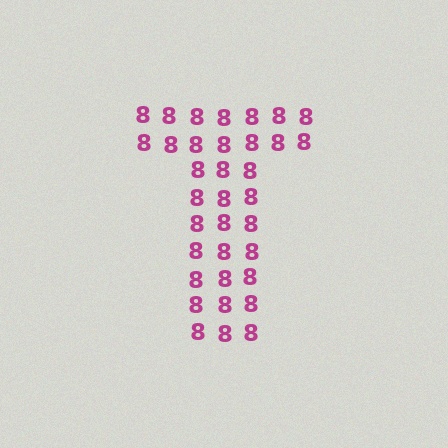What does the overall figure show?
The overall figure shows the letter T.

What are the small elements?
The small elements are digit 8's.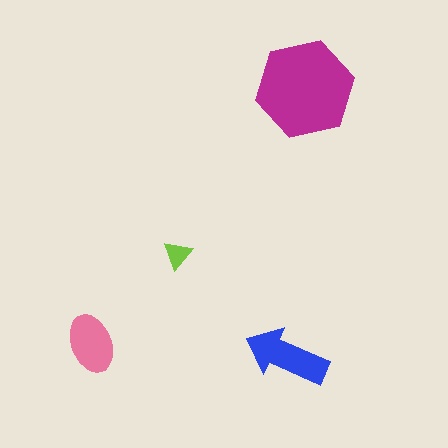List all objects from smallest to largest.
The lime triangle, the pink ellipse, the blue arrow, the magenta hexagon.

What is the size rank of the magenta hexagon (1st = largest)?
1st.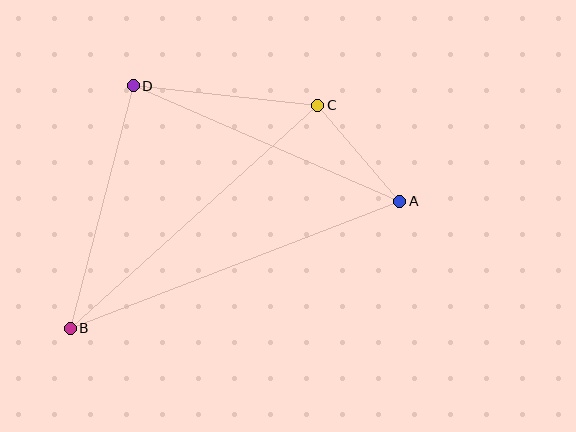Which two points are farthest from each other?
Points A and B are farthest from each other.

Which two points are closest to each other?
Points A and C are closest to each other.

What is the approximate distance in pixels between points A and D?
The distance between A and D is approximately 290 pixels.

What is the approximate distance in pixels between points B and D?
The distance between B and D is approximately 250 pixels.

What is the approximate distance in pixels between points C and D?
The distance between C and D is approximately 186 pixels.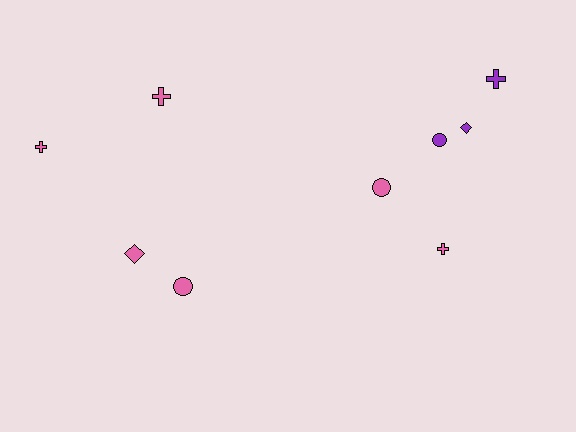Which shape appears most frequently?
Cross, with 4 objects.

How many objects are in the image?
There are 9 objects.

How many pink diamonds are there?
There is 1 pink diamond.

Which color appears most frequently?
Pink, with 6 objects.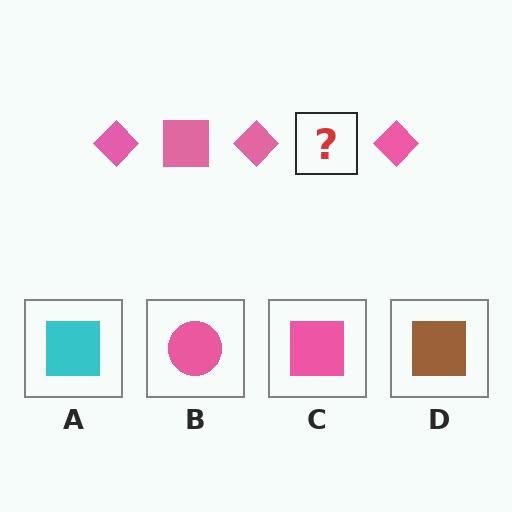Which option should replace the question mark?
Option C.